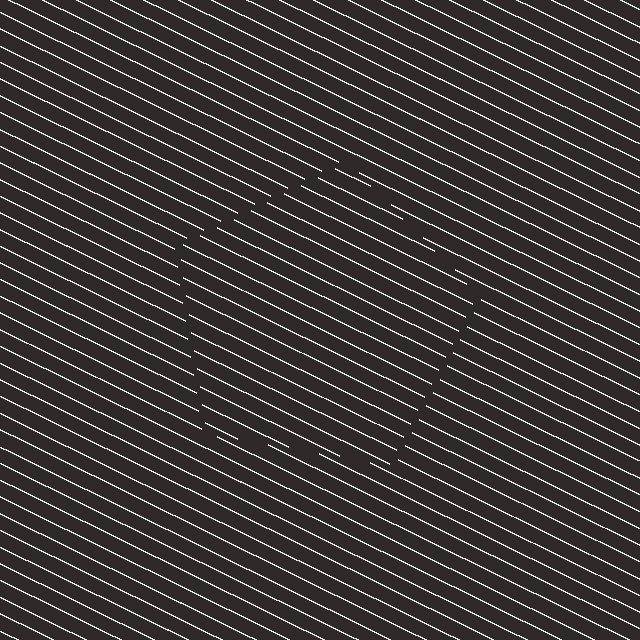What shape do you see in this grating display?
An illusory pentagon. The interior of the shape contains the same grating, shifted by half a period — the contour is defined by the phase discontinuity where line-ends from the inner and outer gratings abut.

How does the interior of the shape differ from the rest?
The interior of the shape contains the same grating, shifted by half a period — the contour is defined by the phase discontinuity where line-ends from the inner and outer gratings abut.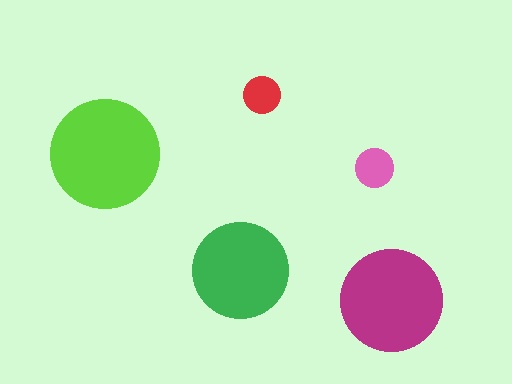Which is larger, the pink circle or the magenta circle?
The magenta one.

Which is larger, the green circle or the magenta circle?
The magenta one.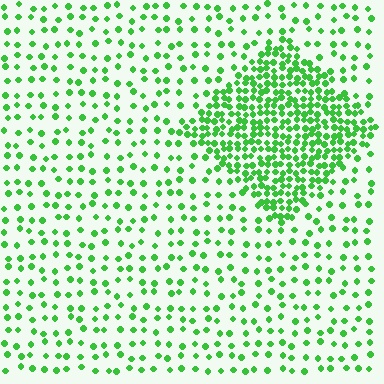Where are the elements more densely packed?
The elements are more densely packed inside the diamond boundary.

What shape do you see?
I see a diamond.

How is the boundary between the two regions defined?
The boundary is defined by a change in element density (approximately 2.9x ratio). All elements are the same color, size, and shape.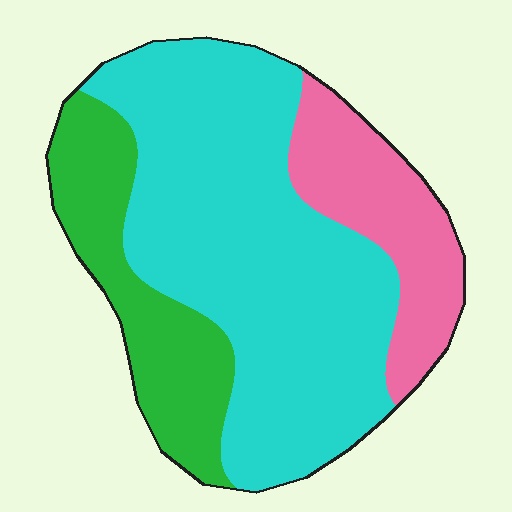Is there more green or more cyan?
Cyan.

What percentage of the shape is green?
Green covers roughly 20% of the shape.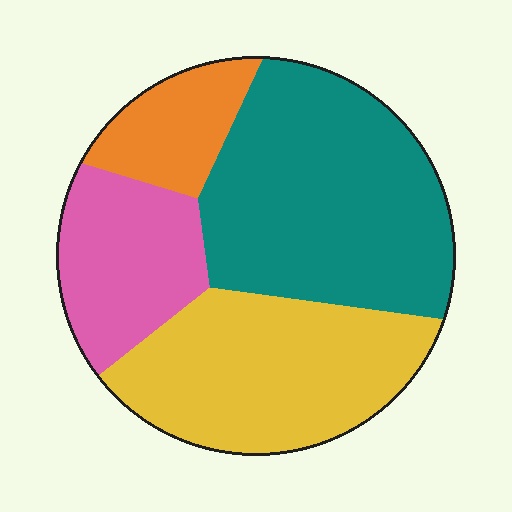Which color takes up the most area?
Teal, at roughly 40%.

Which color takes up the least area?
Orange, at roughly 10%.